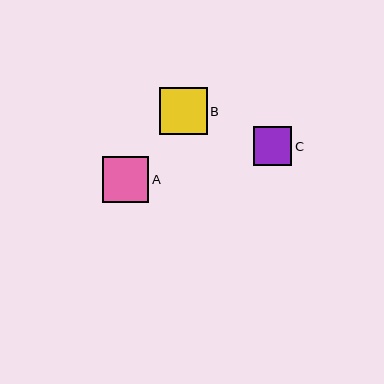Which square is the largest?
Square B is the largest with a size of approximately 48 pixels.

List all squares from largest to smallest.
From largest to smallest: B, A, C.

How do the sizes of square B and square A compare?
Square B and square A are approximately the same size.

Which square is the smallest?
Square C is the smallest with a size of approximately 38 pixels.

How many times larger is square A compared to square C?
Square A is approximately 1.2 times the size of square C.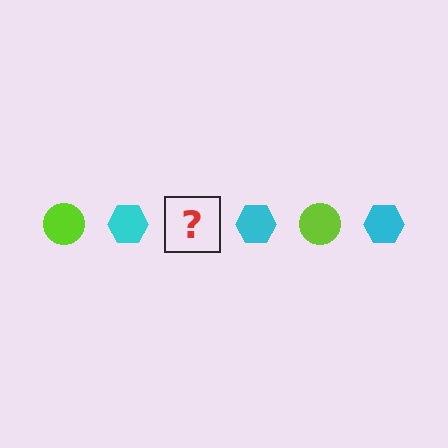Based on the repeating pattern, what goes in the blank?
The blank should be a lime circle.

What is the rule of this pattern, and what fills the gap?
The rule is that the pattern alternates between lime circle and cyan hexagon. The gap should be filled with a lime circle.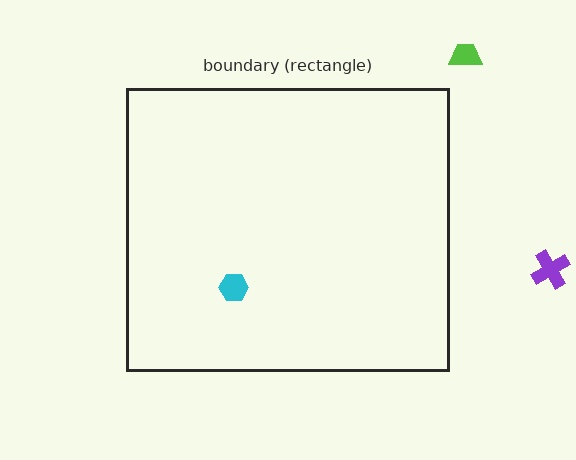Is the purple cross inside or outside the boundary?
Outside.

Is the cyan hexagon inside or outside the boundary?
Inside.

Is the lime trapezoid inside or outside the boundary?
Outside.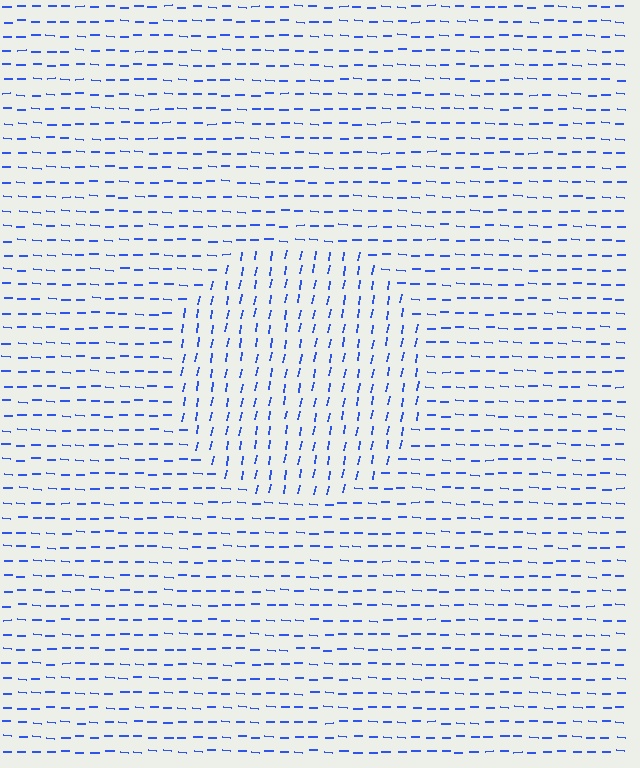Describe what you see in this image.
The image is filled with small blue line segments. A circle region in the image has lines oriented differently from the surrounding lines, creating a visible texture boundary.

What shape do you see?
I see a circle.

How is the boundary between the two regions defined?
The boundary is defined purely by a change in line orientation (approximately 81 degrees difference). All lines are the same color and thickness.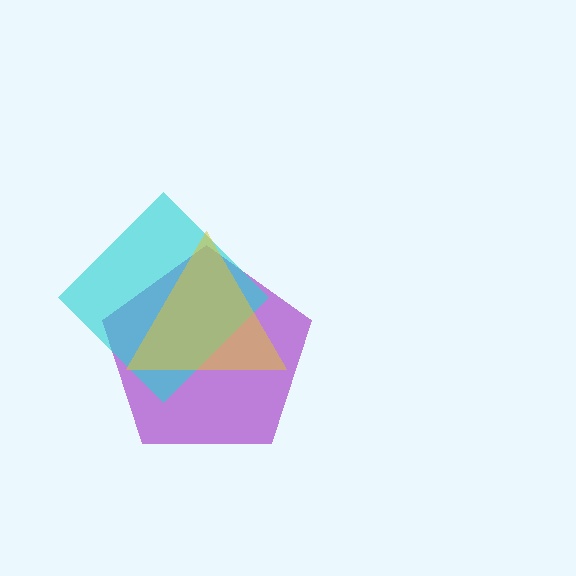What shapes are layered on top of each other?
The layered shapes are: a purple pentagon, a cyan diamond, a yellow triangle.